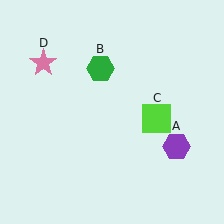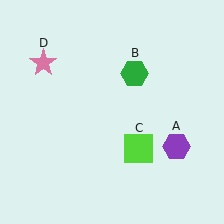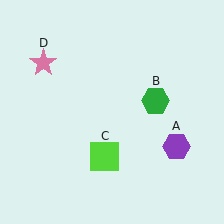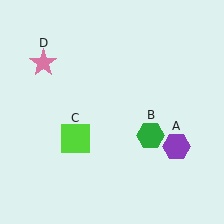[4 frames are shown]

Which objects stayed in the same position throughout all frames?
Purple hexagon (object A) and pink star (object D) remained stationary.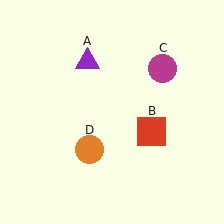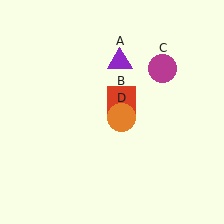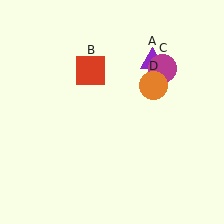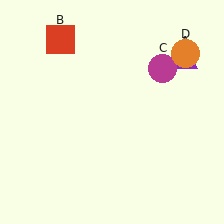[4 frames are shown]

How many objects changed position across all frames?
3 objects changed position: purple triangle (object A), red square (object B), orange circle (object D).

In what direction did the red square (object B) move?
The red square (object B) moved up and to the left.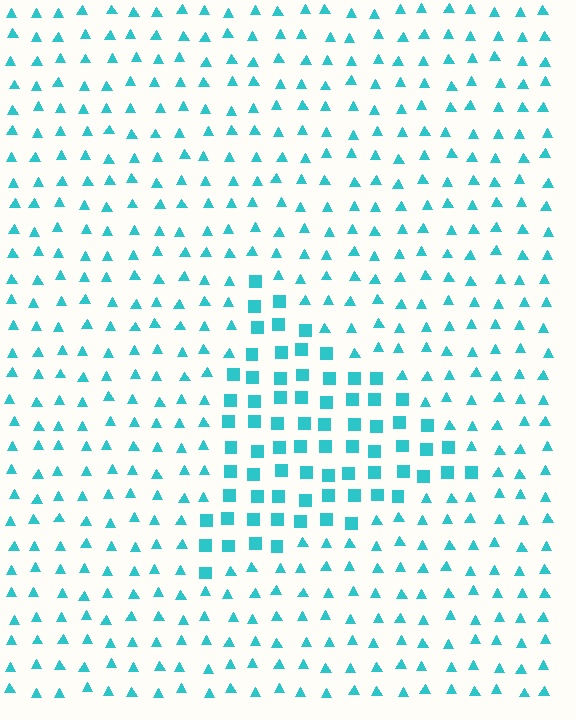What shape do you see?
I see a triangle.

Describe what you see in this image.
The image is filled with small cyan elements arranged in a uniform grid. A triangle-shaped region contains squares, while the surrounding area contains triangles. The boundary is defined purely by the change in element shape.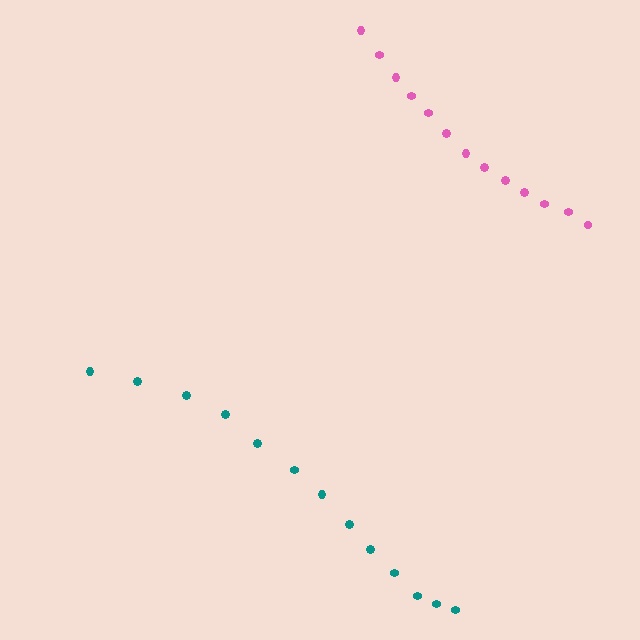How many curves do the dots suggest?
There are 2 distinct paths.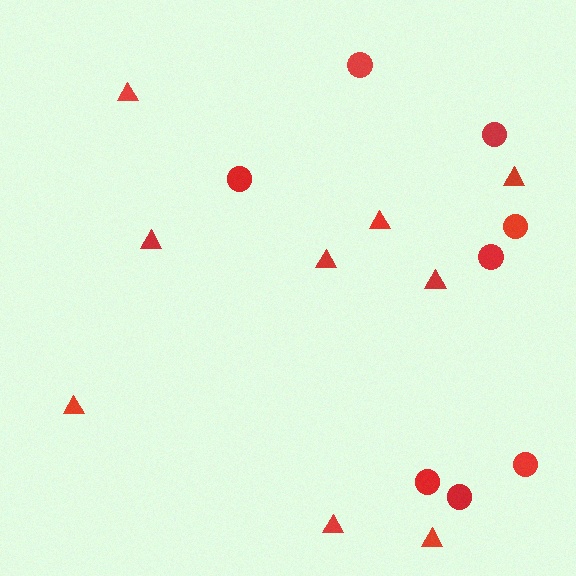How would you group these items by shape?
There are 2 groups: one group of triangles (9) and one group of circles (8).